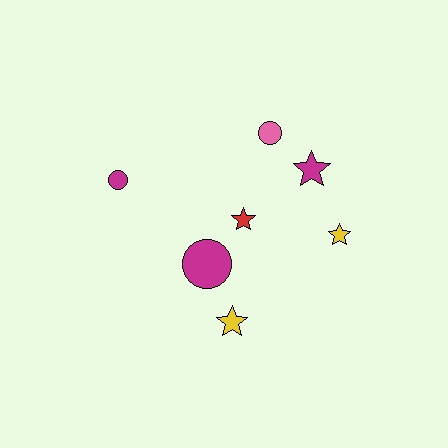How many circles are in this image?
There are 3 circles.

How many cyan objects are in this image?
There are no cyan objects.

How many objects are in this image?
There are 7 objects.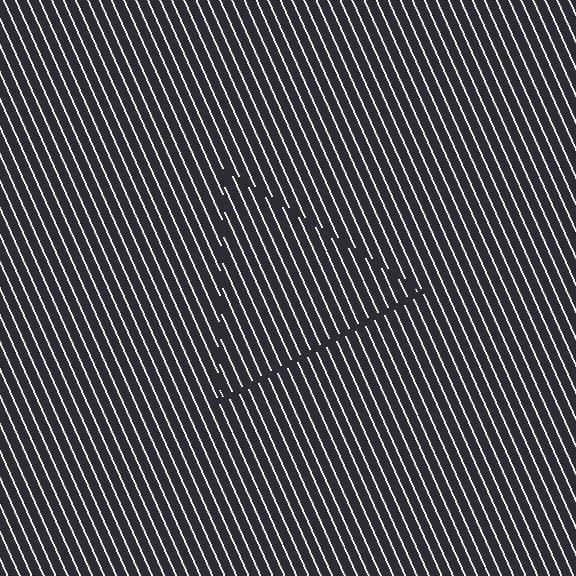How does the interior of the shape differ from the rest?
The interior of the shape contains the same grating, shifted by half a period — the contour is defined by the phase discontinuity where line-ends from the inner and outer gratings abut.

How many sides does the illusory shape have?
3 sides — the line-ends trace a triangle.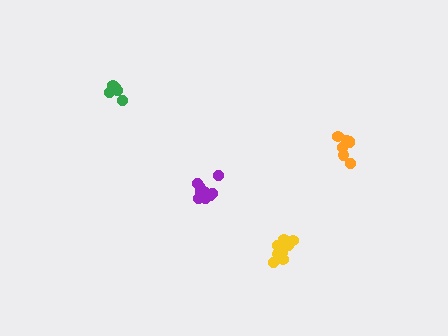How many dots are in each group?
Group 1: 7 dots, Group 2: 11 dots, Group 3: 5 dots, Group 4: 8 dots (31 total).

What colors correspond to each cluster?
The clusters are colored: orange, purple, green, yellow.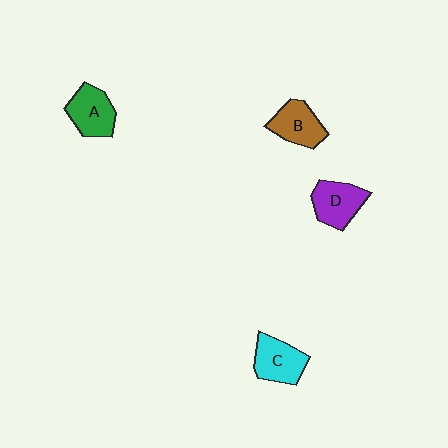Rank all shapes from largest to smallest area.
From largest to smallest: D (purple), C (cyan), A (green), B (brown).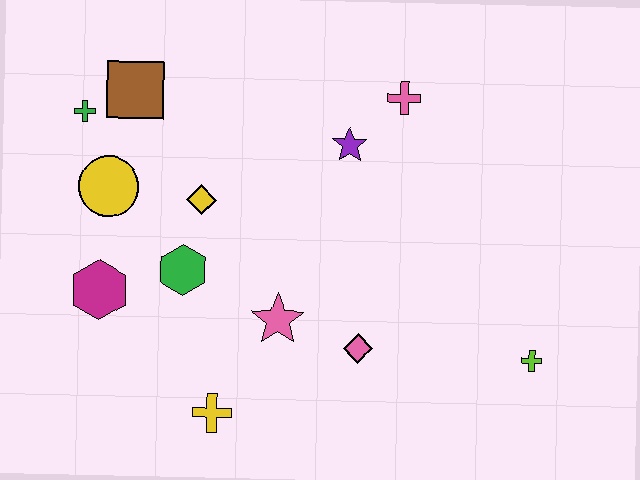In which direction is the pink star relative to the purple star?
The pink star is below the purple star.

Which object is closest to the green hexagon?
The yellow diamond is closest to the green hexagon.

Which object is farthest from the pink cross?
The yellow cross is farthest from the pink cross.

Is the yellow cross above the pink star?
No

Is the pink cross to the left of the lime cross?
Yes